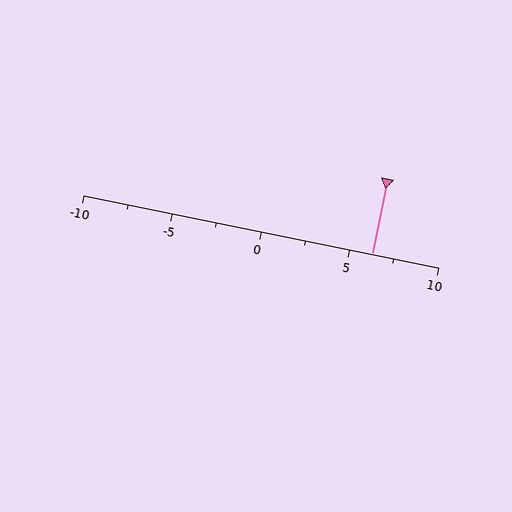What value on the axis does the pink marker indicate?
The marker indicates approximately 6.2.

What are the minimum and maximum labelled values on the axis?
The axis runs from -10 to 10.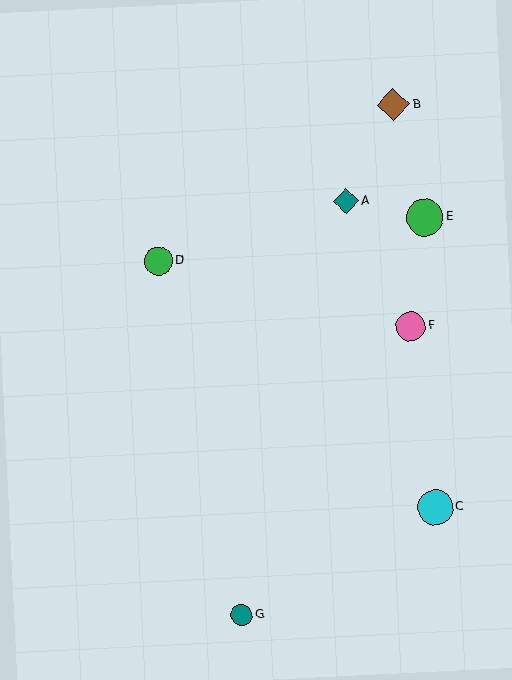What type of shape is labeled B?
Shape B is a brown diamond.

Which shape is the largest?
The green circle (labeled E) is the largest.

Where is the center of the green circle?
The center of the green circle is at (425, 218).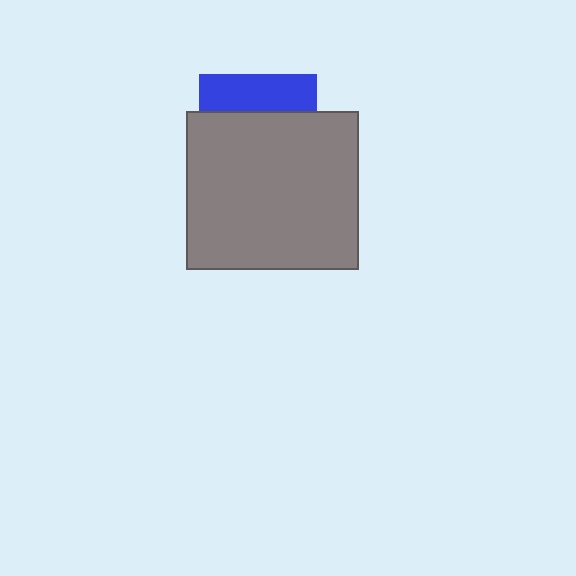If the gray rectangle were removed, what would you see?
You would see the complete blue square.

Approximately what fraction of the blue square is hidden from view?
Roughly 68% of the blue square is hidden behind the gray rectangle.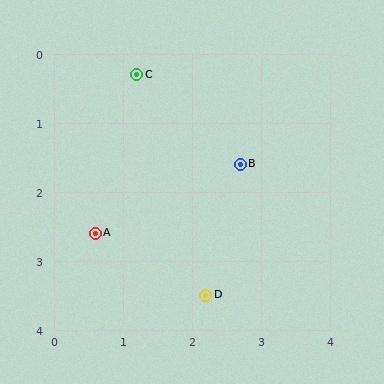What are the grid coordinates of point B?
Point B is at approximately (2.7, 1.6).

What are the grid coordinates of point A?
Point A is at approximately (0.6, 2.6).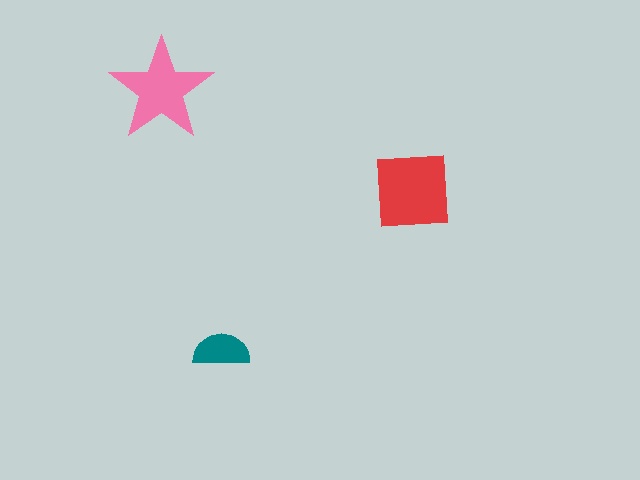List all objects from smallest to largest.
The teal semicircle, the pink star, the red square.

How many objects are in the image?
There are 3 objects in the image.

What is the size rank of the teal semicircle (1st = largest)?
3rd.